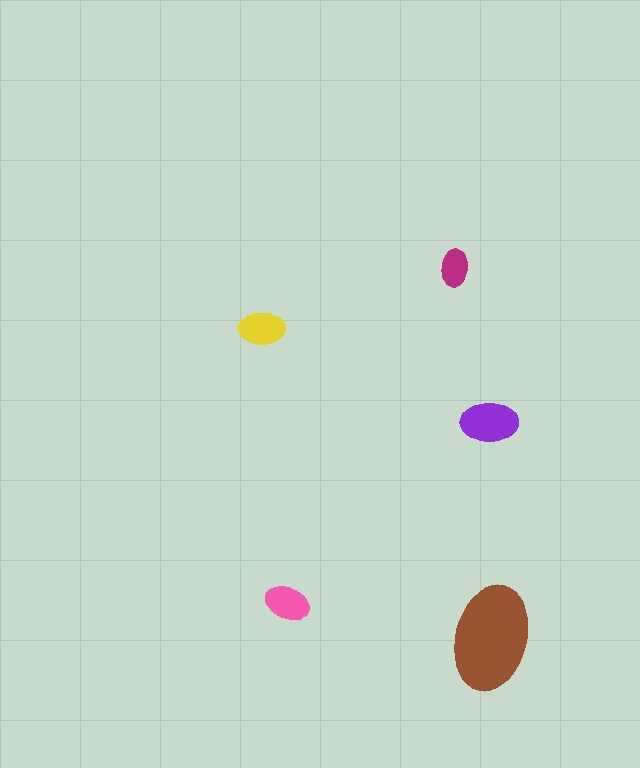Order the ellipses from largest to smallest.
the brown one, the purple one, the yellow one, the pink one, the magenta one.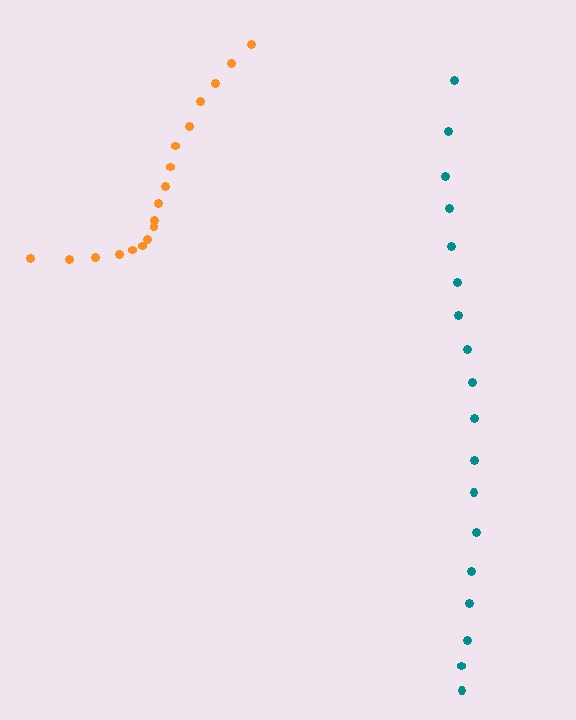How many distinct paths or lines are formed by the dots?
There are 2 distinct paths.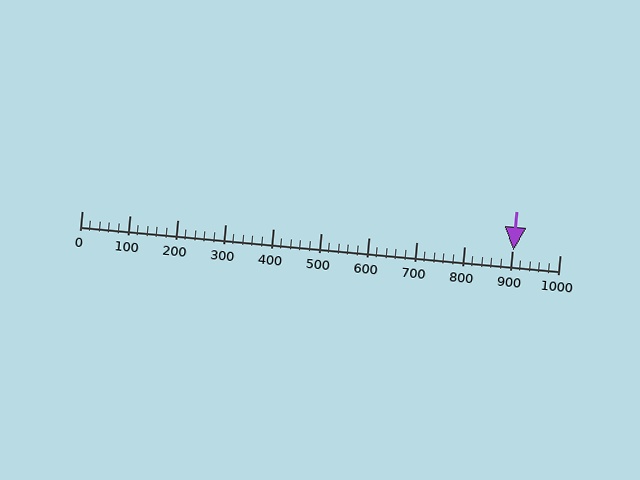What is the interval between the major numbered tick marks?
The major tick marks are spaced 100 units apart.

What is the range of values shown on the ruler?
The ruler shows values from 0 to 1000.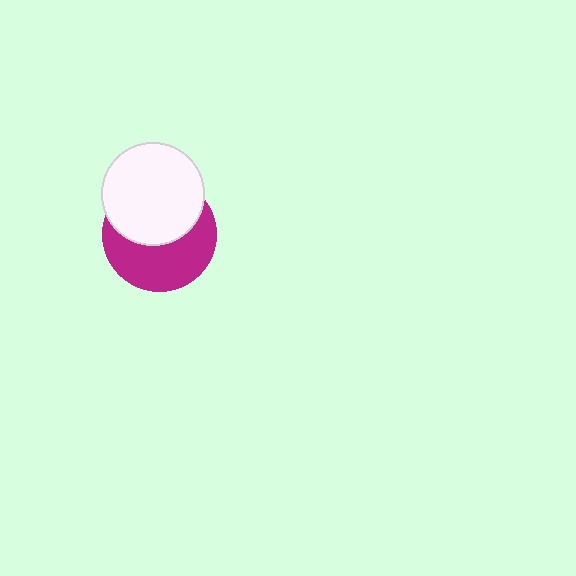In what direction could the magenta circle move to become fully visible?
The magenta circle could move down. That would shift it out from behind the white circle entirely.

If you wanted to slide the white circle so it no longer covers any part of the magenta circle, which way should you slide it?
Slide it up — that is the most direct way to separate the two shapes.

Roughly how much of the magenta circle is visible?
About half of it is visible (roughly 52%).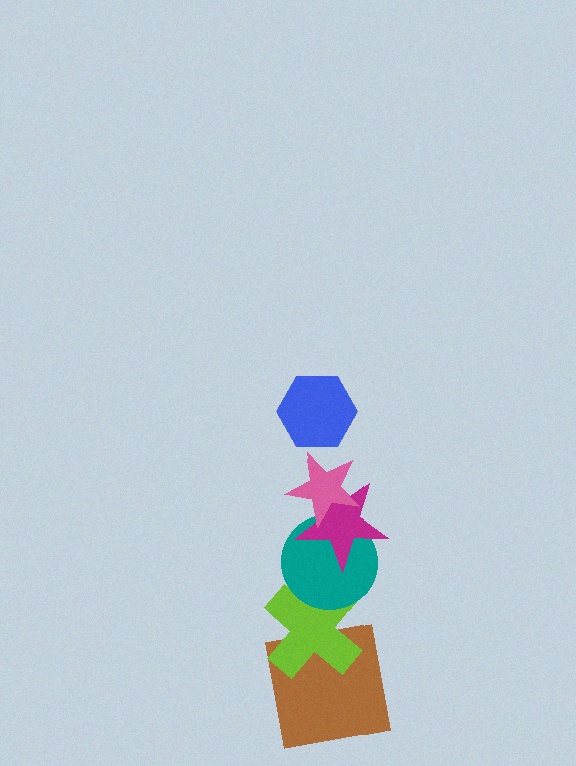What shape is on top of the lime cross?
The teal circle is on top of the lime cross.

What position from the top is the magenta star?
The magenta star is 3rd from the top.